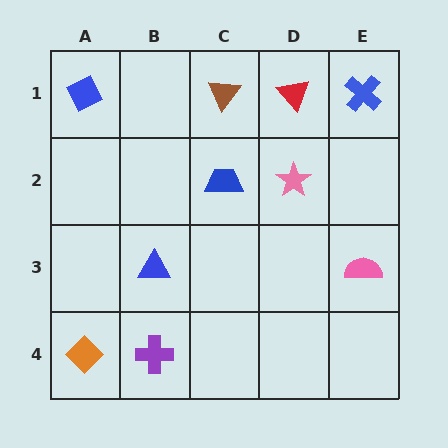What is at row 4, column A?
An orange diamond.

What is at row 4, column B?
A purple cross.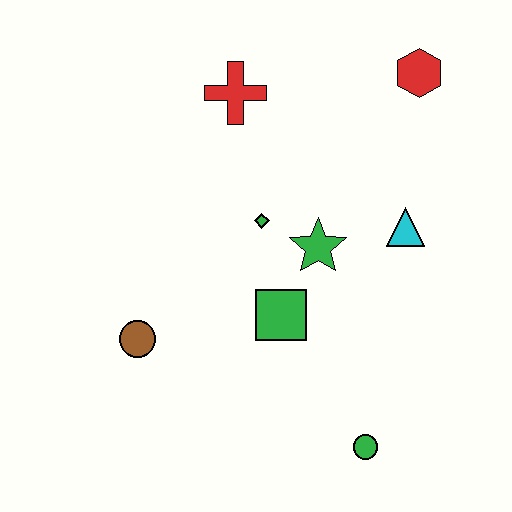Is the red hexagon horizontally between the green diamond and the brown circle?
No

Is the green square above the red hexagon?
No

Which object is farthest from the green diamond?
The green circle is farthest from the green diamond.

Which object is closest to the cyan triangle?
The green star is closest to the cyan triangle.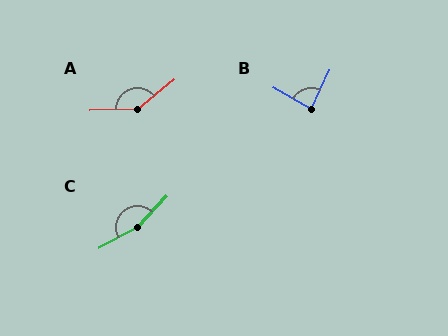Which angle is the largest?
C, at approximately 162 degrees.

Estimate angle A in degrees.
Approximately 143 degrees.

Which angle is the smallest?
B, at approximately 84 degrees.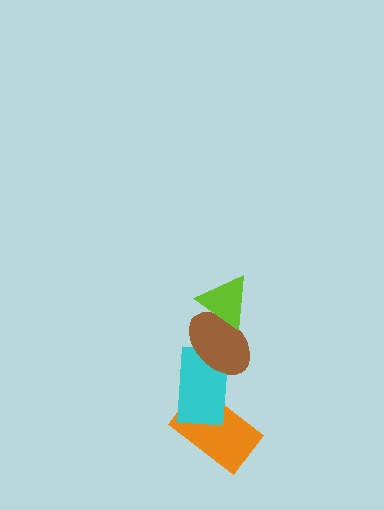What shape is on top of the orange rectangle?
The cyan rectangle is on top of the orange rectangle.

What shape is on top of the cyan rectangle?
The brown ellipse is on top of the cyan rectangle.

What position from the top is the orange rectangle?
The orange rectangle is 4th from the top.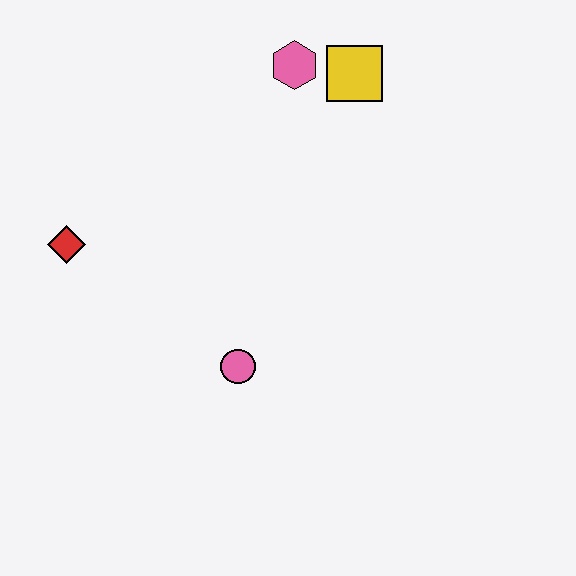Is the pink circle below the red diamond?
Yes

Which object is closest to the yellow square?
The pink hexagon is closest to the yellow square.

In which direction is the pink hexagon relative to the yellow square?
The pink hexagon is to the left of the yellow square.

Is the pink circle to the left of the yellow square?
Yes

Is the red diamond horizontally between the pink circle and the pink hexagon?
No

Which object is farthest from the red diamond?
The yellow square is farthest from the red diamond.